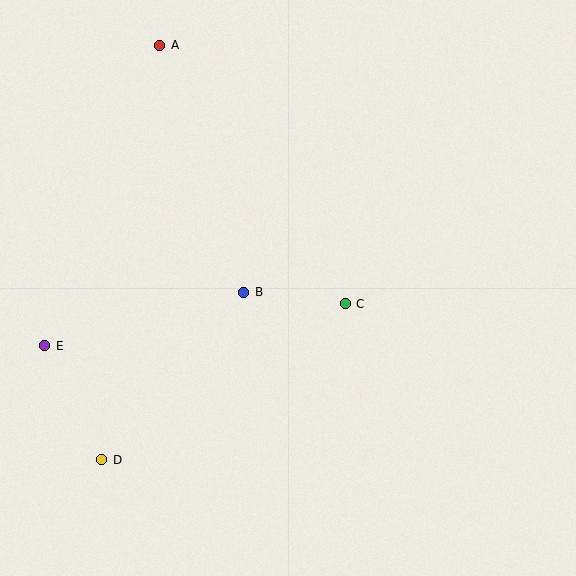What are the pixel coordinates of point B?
Point B is at (244, 292).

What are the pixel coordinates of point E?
Point E is at (45, 346).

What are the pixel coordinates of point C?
Point C is at (345, 304).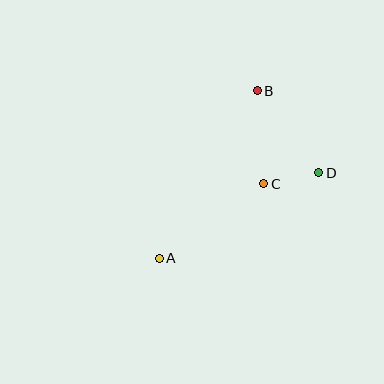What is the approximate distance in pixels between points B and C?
The distance between B and C is approximately 93 pixels.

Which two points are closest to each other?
Points C and D are closest to each other.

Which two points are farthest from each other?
Points A and B are farthest from each other.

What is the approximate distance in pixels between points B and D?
The distance between B and D is approximately 102 pixels.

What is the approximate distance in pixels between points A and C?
The distance between A and C is approximately 128 pixels.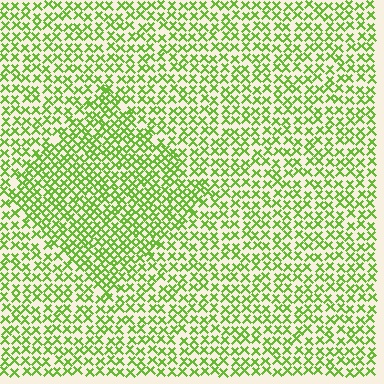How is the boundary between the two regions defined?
The boundary is defined by a change in element density (approximately 1.5x ratio). All elements are the same color, size, and shape.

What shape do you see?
I see a diamond.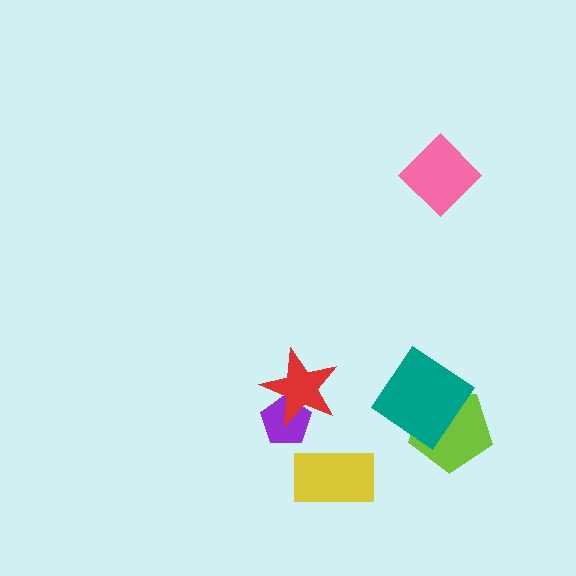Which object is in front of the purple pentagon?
The red star is in front of the purple pentagon.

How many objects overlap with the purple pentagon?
1 object overlaps with the purple pentagon.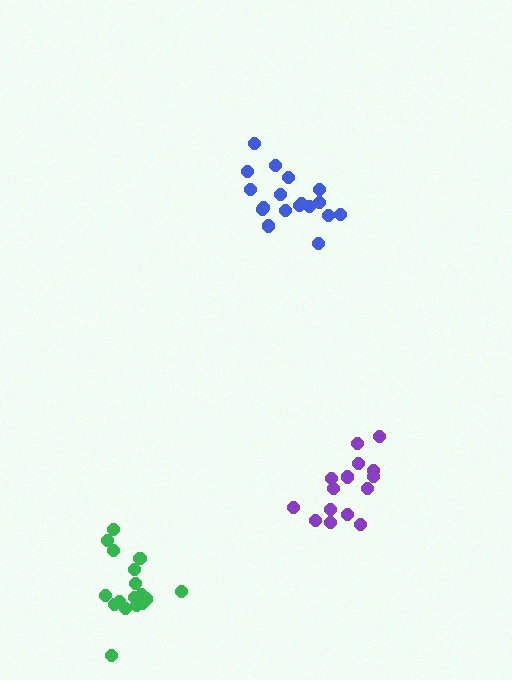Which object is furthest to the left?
The green cluster is leftmost.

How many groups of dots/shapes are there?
There are 3 groups.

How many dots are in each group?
Group 1: 18 dots, Group 2: 15 dots, Group 3: 17 dots (50 total).